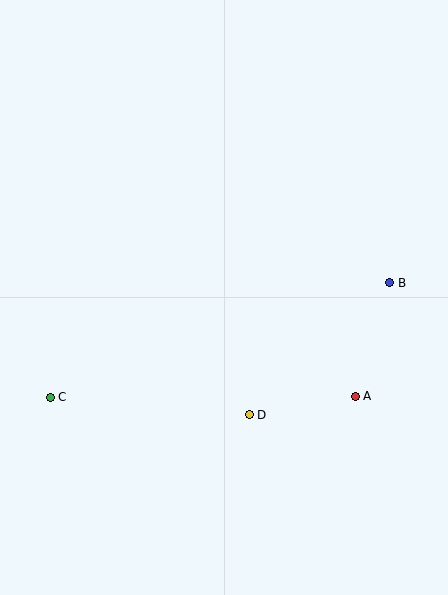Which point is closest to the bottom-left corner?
Point C is closest to the bottom-left corner.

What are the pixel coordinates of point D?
Point D is at (249, 415).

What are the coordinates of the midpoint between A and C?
The midpoint between A and C is at (203, 397).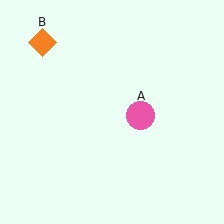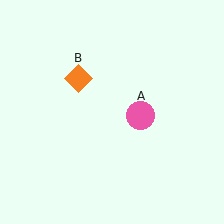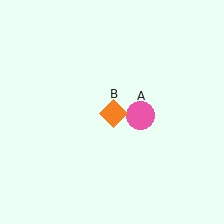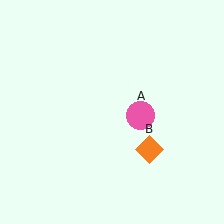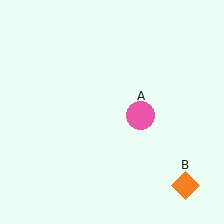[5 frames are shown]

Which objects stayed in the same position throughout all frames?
Pink circle (object A) remained stationary.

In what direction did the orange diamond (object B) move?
The orange diamond (object B) moved down and to the right.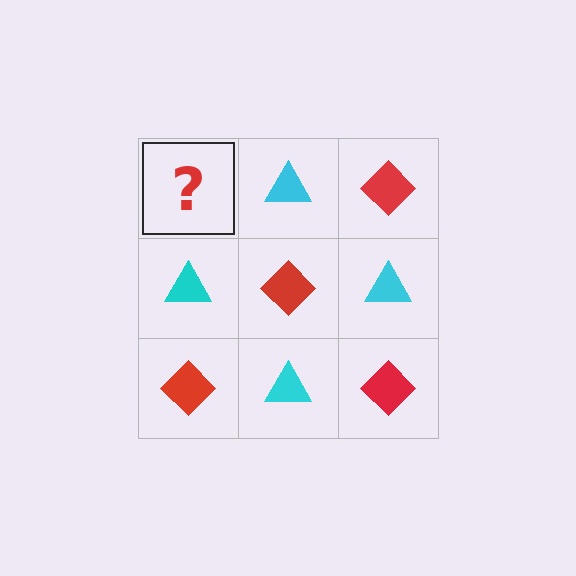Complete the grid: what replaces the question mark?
The question mark should be replaced with a red diamond.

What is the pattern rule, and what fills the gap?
The rule is that it alternates red diamond and cyan triangle in a checkerboard pattern. The gap should be filled with a red diamond.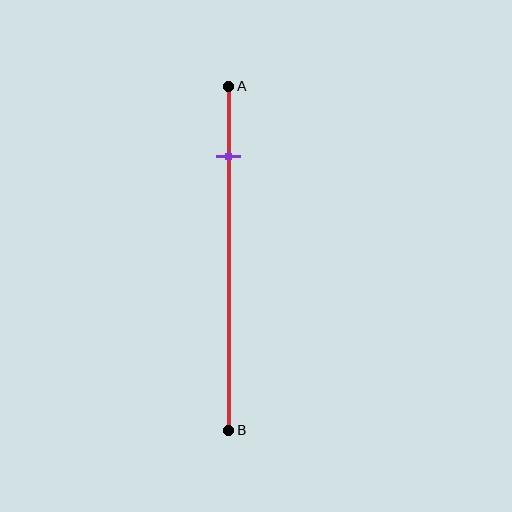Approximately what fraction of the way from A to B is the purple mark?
The purple mark is approximately 20% of the way from A to B.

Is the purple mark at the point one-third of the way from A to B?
No, the mark is at about 20% from A, not at the 33% one-third point.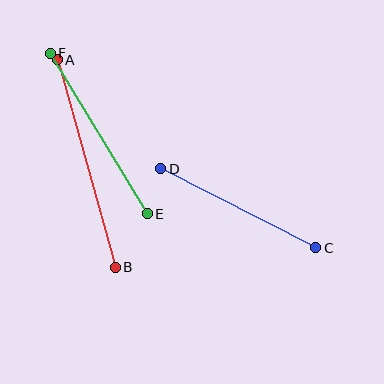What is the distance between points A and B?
The distance is approximately 215 pixels.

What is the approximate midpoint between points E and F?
The midpoint is at approximately (99, 134) pixels.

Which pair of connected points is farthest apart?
Points A and B are farthest apart.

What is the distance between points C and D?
The distance is approximately 174 pixels.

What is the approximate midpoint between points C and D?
The midpoint is at approximately (238, 208) pixels.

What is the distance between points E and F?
The distance is approximately 188 pixels.